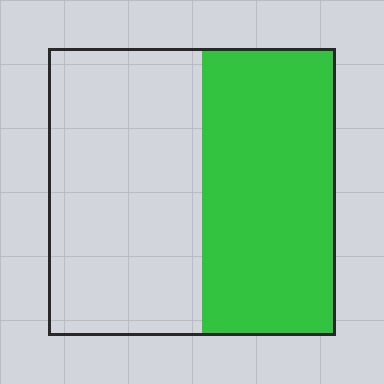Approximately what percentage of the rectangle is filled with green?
Approximately 45%.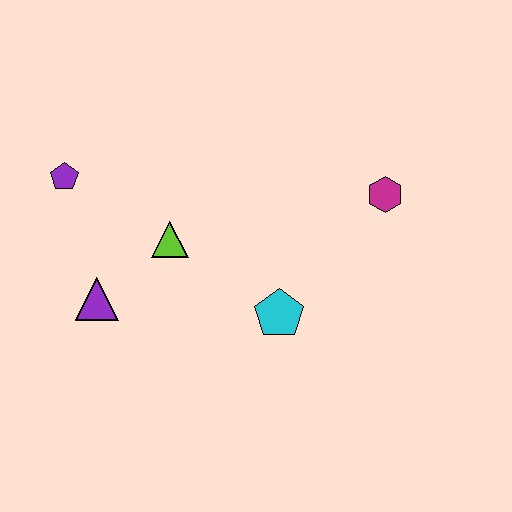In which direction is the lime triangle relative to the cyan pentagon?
The lime triangle is to the left of the cyan pentagon.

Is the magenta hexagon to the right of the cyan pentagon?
Yes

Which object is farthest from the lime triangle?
The magenta hexagon is farthest from the lime triangle.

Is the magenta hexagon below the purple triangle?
No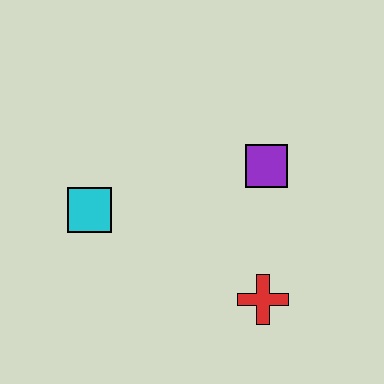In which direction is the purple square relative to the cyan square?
The purple square is to the right of the cyan square.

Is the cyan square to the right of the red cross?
No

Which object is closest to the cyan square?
The purple square is closest to the cyan square.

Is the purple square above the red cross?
Yes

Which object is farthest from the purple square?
The cyan square is farthest from the purple square.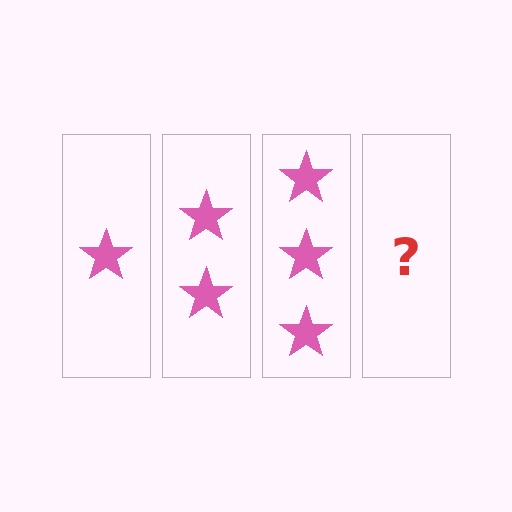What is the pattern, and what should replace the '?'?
The pattern is that each step adds one more star. The '?' should be 4 stars.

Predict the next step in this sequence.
The next step is 4 stars.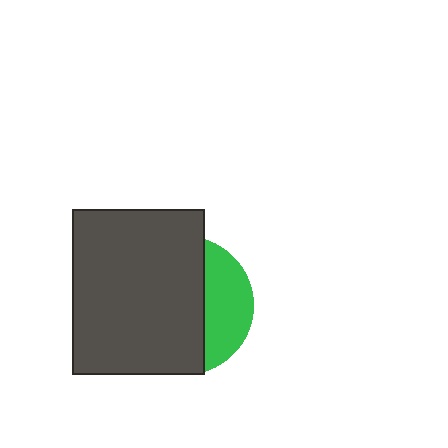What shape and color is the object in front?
The object in front is a dark gray rectangle.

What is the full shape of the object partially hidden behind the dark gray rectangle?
The partially hidden object is a green circle.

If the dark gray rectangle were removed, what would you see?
You would see the complete green circle.